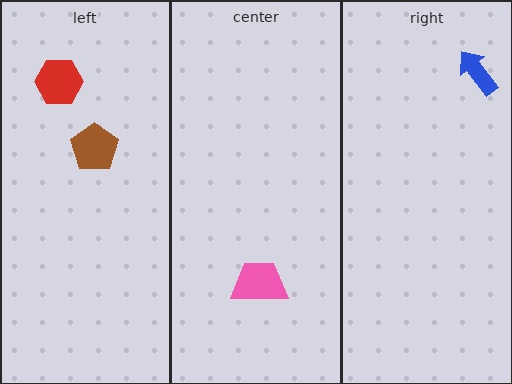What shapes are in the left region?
The red hexagon, the brown pentagon.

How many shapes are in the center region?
1.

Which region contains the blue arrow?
The right region.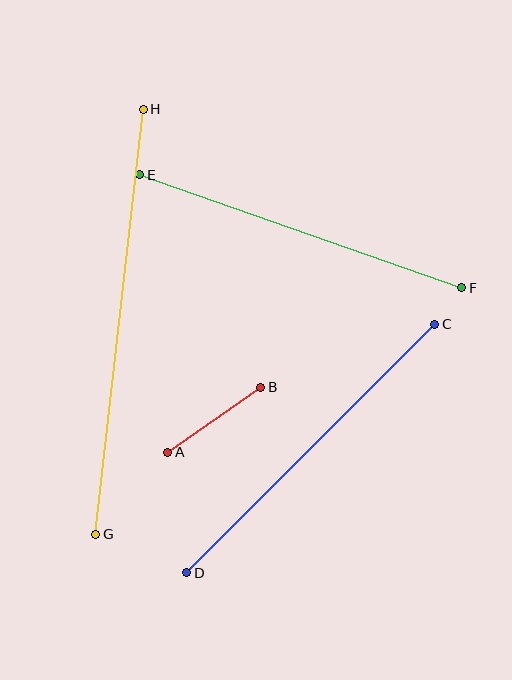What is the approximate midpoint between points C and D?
The midpoint is at approximately (311, 448) pixels.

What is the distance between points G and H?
The distance is approximately 428 pixels.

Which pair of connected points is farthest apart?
Points G and H are farthest apart.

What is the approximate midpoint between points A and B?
The midpoint is at approximately (214, 420) pixels.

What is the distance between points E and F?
The distance is approximately 341 pixels.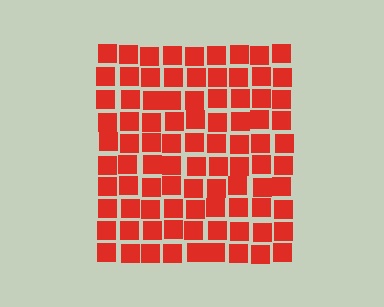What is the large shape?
The large shape is a square.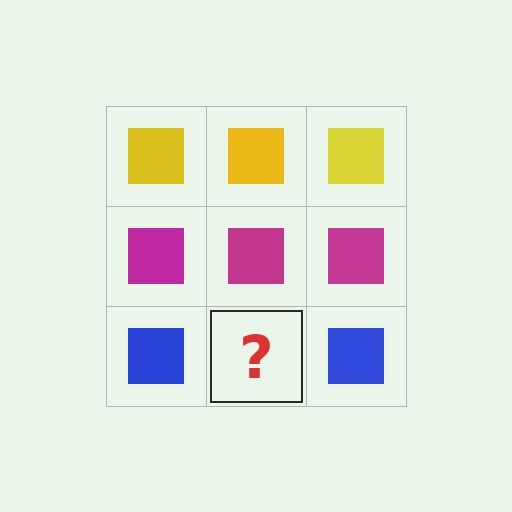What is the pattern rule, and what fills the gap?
The rule is that each row has a consistent color. The gap should be filled with a blue square.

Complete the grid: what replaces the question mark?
The question mark should be replaced with a blue square.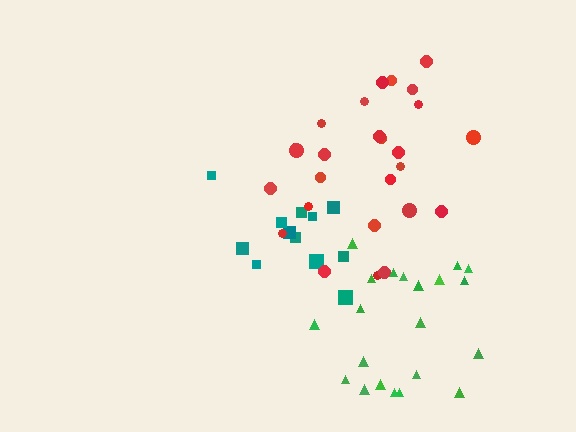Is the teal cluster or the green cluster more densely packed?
Teal.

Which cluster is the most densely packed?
Teal.